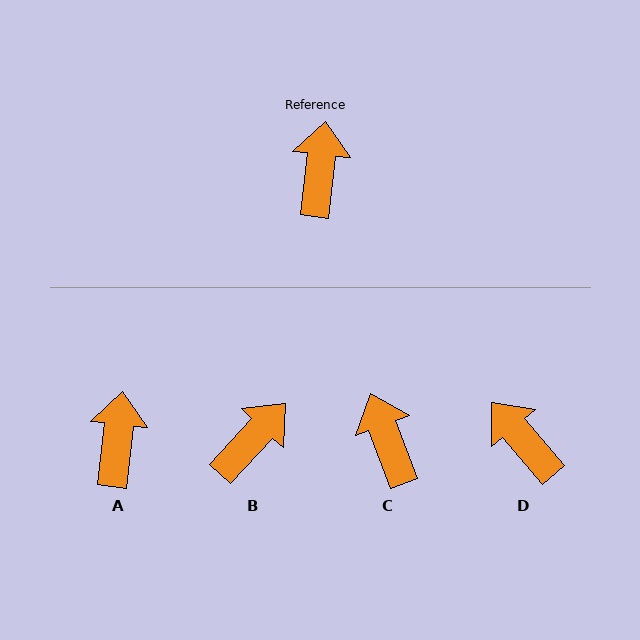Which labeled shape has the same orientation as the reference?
A.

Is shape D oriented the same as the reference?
No, it is off by about 47 degrees.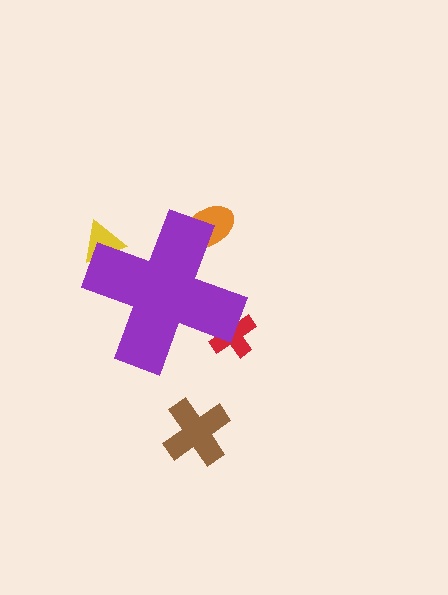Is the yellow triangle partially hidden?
Yes, the yellow triangle is partially hidden behind the purple cross.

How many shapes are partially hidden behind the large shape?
3 shapes are partially hidden.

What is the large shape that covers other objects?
A purple cross.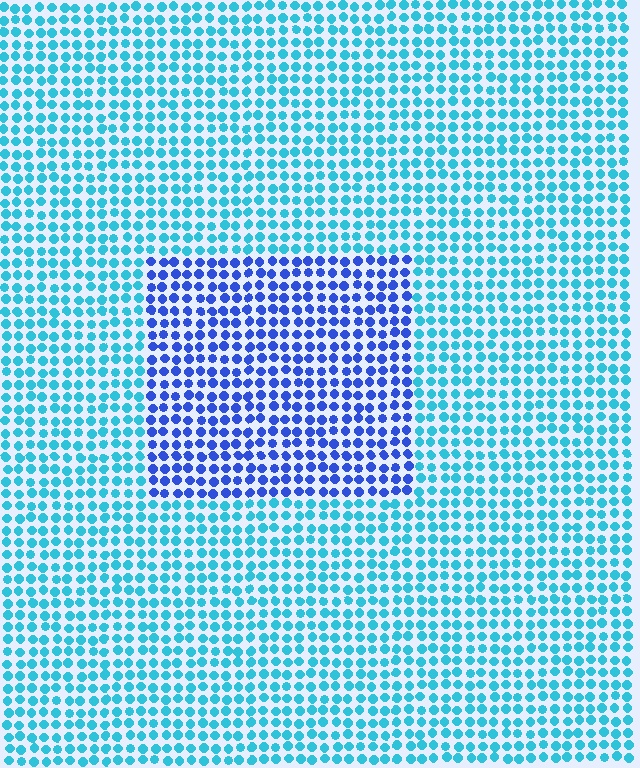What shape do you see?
I see a rectangle.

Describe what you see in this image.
The image is filled with small cyan elements in a uniform arrangement. A rectangle-shaped region is visible where the elements are tinted to a slightly different hue, forming a subtle color boundary.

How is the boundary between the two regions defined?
The boundary is defined purely by a slight shift in hue (about 41 degrees). Spacing, size, and orientation are identical on both sides.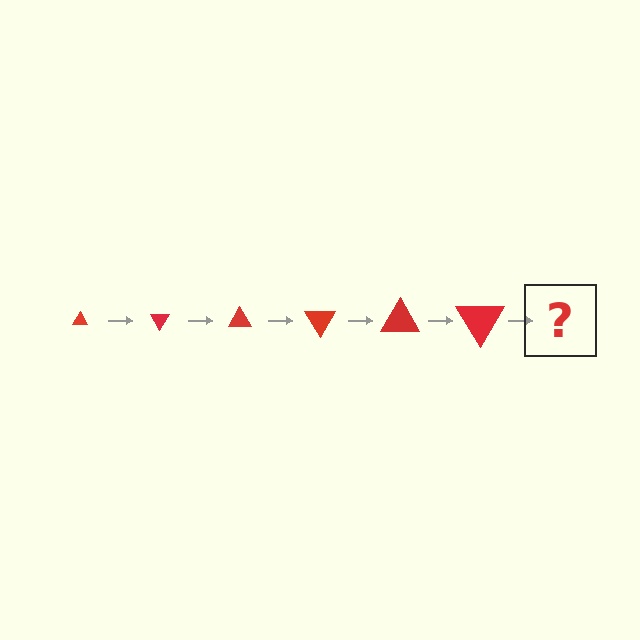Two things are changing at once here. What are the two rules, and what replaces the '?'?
The two rules are that the triangle grows larger each step and it rotates 60 degrees each step. The '?' should be a triangle, larger than the previous one and rotated 360 degrees from the start.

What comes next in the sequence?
The next element should be a triangle, larger than the previous one and rotated 360 degrees from the start.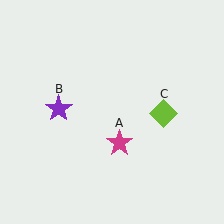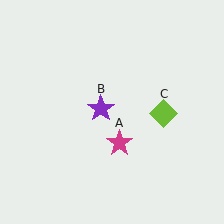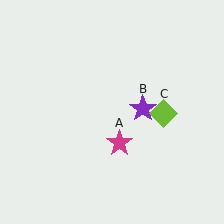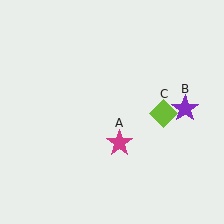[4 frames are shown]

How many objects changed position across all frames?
1 object changed position: purple star (object B).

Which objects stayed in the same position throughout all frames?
Magenta star (object A) and lime diamond (object C) remained stationary.